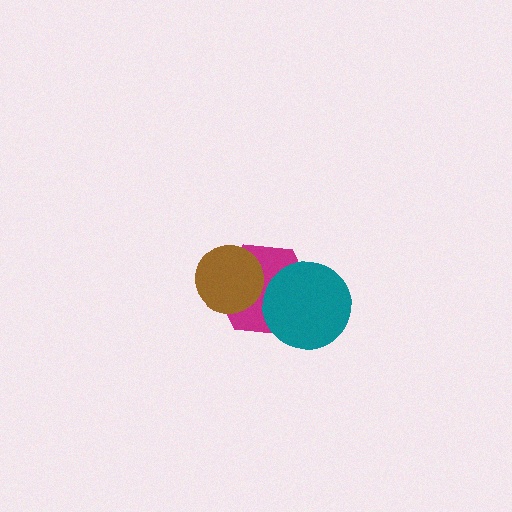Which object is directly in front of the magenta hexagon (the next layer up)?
The teal circle is directly in front of the magenta hexagon.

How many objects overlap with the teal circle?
1 object overlaps with the teal circle.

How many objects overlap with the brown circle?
1 object overlaps with the brown circle.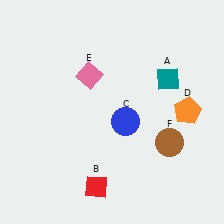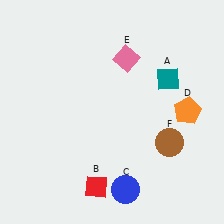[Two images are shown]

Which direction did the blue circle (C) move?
The blue circle (C) moved down.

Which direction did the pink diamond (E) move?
The pink diamond (E) moved right.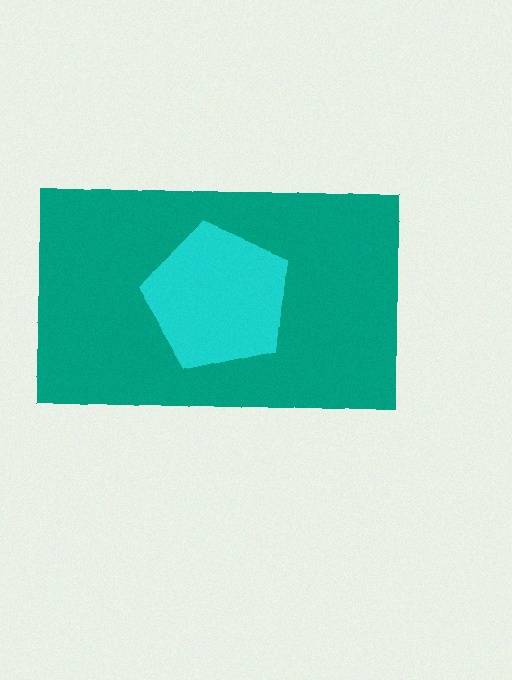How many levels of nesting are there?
2.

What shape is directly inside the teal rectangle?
The cyan pentagon.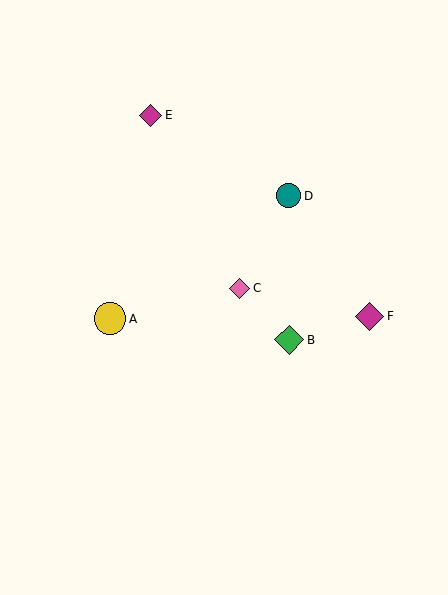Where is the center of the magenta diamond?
The center of the magenta diamond is at (151, 116).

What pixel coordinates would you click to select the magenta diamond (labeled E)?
Click at (151, 116) to select the magenta diamond E.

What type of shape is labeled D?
Shape D is a teal circle.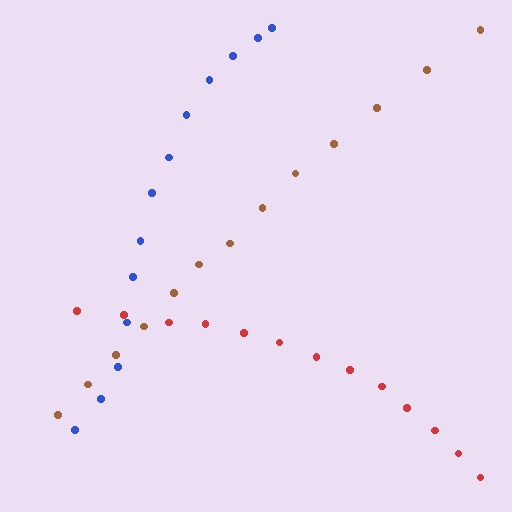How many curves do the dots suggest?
There are 3 distinct paths.